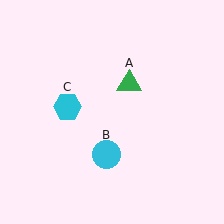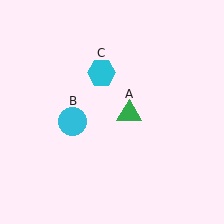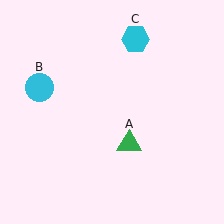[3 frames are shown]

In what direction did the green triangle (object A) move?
The green triangle (object A) moved down.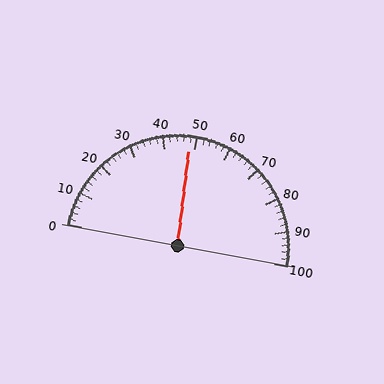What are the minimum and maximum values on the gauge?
The gauge ranges from 0 to 100.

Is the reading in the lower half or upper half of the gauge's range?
The reading is in the lower half of the range (0 to 100).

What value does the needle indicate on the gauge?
The needle indicates approximately 48.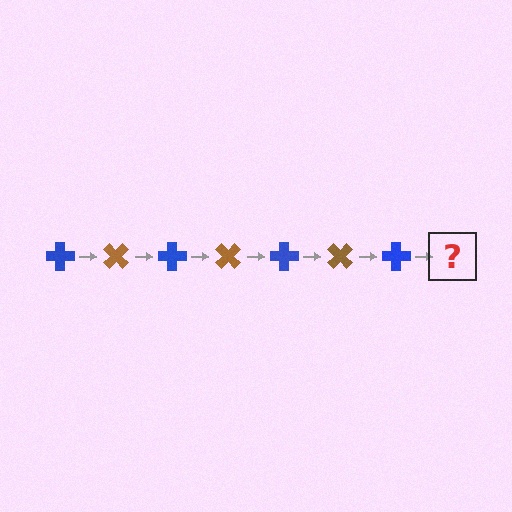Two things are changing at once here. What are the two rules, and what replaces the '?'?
The two rules are that it rotates 45 degrees each step and the color cycles through blue and brown. The '?' should be a brown cross, rotated 315 degrees from the start.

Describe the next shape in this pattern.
It should be a brown cross, rotated 315 degrees from the start.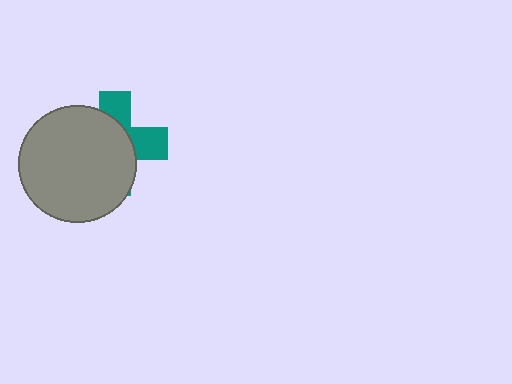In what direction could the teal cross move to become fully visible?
The teal cross could move right. That would shift it out from behind the gray circle entirely.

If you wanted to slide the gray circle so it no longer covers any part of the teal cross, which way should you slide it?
Slide it left — that is the most direct way to separate the two shapes.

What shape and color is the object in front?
The object in front is a gray circle.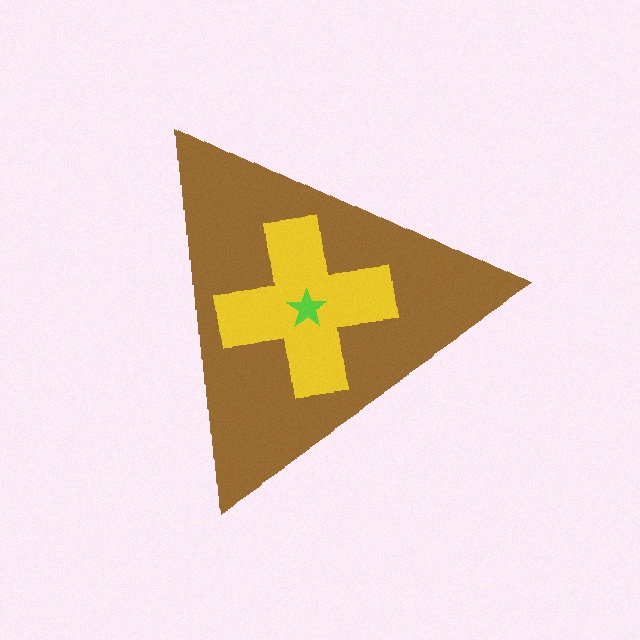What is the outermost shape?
The brown triangle.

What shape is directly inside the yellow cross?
The lime star.